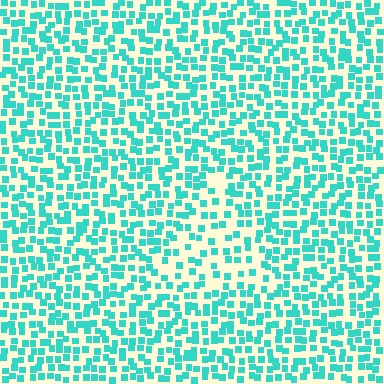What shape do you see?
I see a triangle.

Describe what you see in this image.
The image contains small cyan elements arranged at two different densities. A triangle-shaped region is visible where the elements are less densely packed than the surrounding area.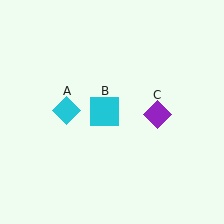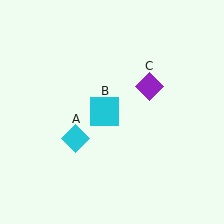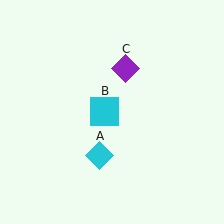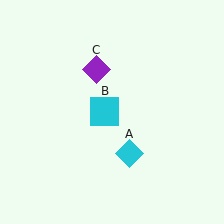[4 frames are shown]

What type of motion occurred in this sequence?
The cyan diamond (object A), purple diamond (object C) rotated counterclockwise around the center of the scene.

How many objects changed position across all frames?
2 objects changed position: cyan diamond (object A), purple diamond (object C).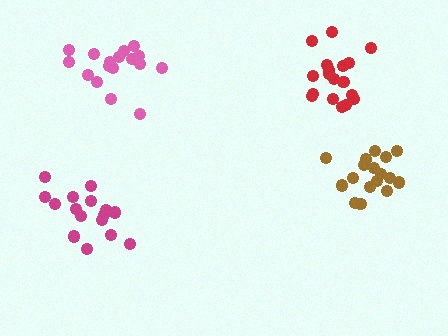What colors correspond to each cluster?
The clusters are colored: magenta, pink, brown, red.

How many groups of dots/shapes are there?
There are 4 groups.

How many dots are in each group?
Group 1: 18 dots, Group 2: 17 dots, Group 3: 17 dots, Group 4: 18 dots (70 total).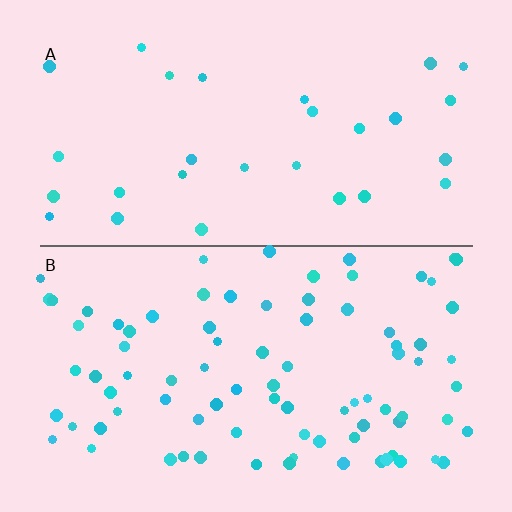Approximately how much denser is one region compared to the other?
Approximately 2.9× — region B over region A.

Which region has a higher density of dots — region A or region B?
B (the bottom).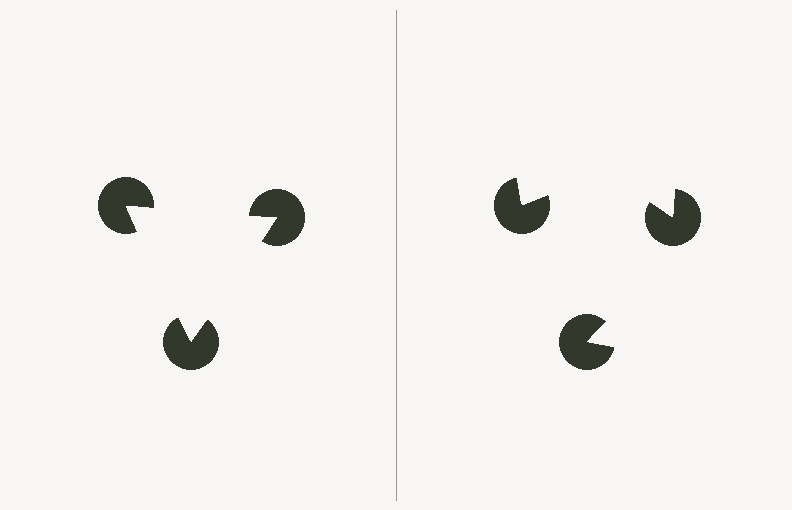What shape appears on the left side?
An illusory triangle.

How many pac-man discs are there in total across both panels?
6 — 3 on each side.